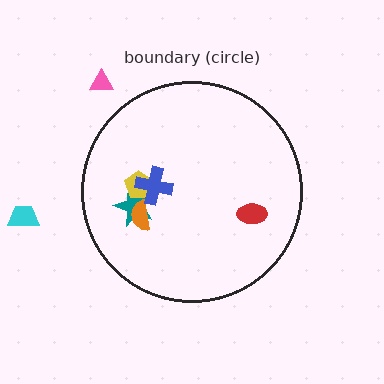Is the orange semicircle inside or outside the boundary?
Inside.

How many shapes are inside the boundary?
5 inside, 2 outside.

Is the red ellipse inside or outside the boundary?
Inside.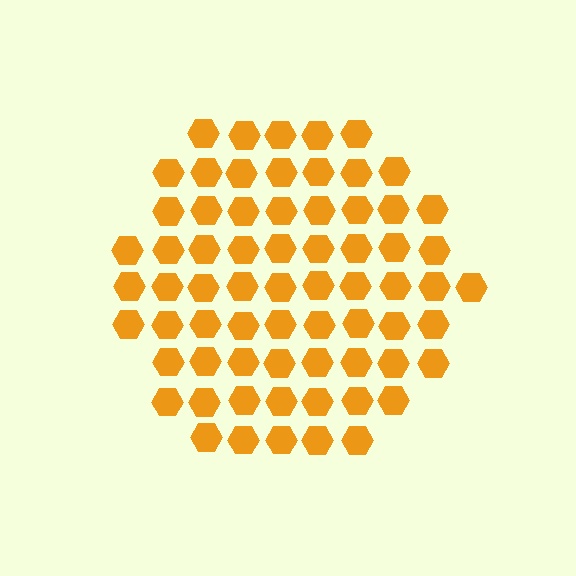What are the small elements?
The small elements are hexagons.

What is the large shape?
The large shape is a hexagon.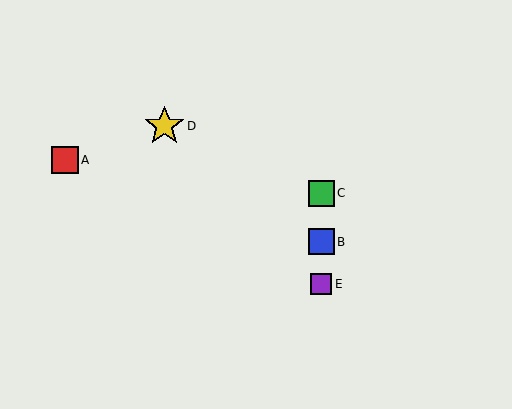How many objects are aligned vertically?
3 objects (B, C, E) are aligned vertically.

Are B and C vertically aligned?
Yes, both are at x≈321.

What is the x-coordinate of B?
Object B is at x≈321.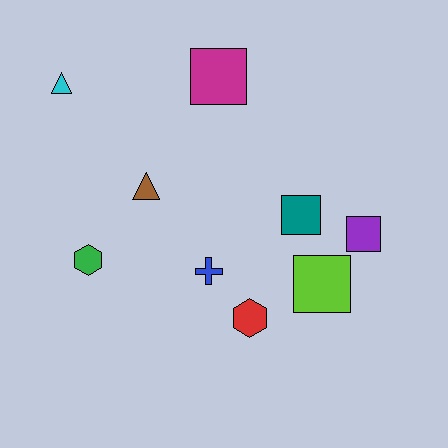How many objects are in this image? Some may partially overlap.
There are 9 objects.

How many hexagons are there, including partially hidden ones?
There are 2 hexagons.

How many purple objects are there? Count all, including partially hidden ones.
There is 1 purple object.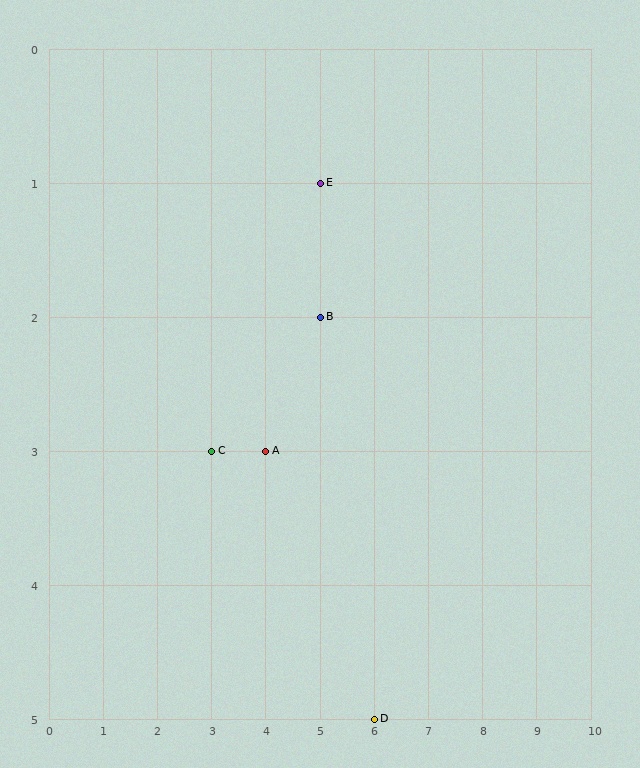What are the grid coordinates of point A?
Point A is at grid coordinates (4, 3).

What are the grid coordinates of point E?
Point E is at grid coordinates (5, 1).